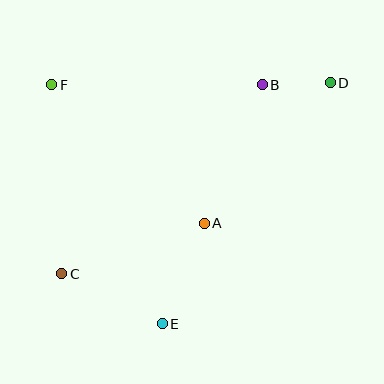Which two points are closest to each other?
Points B and D are closest to each other.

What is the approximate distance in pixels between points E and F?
The distance between E and F is approximately 264 pixels.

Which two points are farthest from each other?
Points C and D are farthest from each other.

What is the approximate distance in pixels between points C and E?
The distance between C and E is approximately 112 pixels.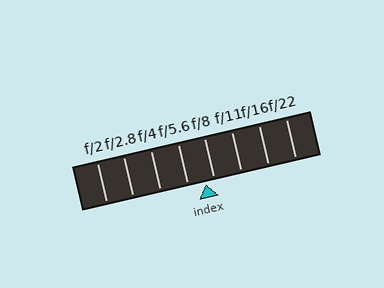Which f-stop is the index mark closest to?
The index mark is closest to f/8.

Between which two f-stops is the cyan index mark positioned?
The index mark is between f/5.6 and f/8.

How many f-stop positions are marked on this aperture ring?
There are 8 f-stop positions marked.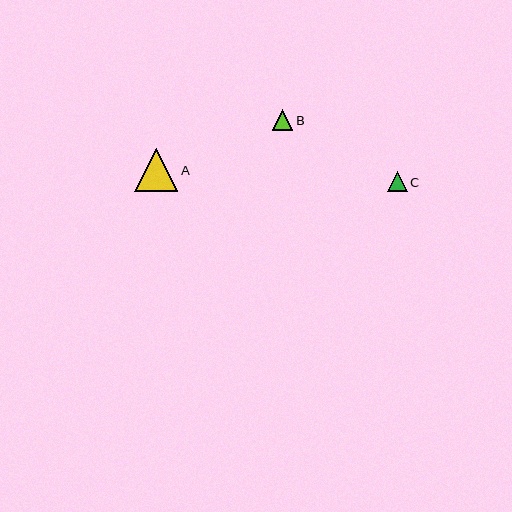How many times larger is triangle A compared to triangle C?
Triangle A is approximately 2.2 times the size of triangle C.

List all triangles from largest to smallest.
From largest to smallest: A, B, C.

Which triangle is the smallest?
Triangle C is the smallest with a size of approximately 20 pixels.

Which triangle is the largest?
Triangle A is the largest with a size of approximately 44 pixels.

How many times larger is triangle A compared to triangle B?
Triangle A is approximately 2.1 times the size of triangle B.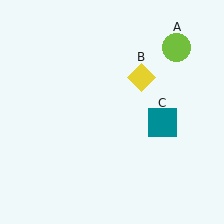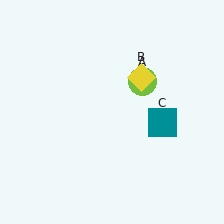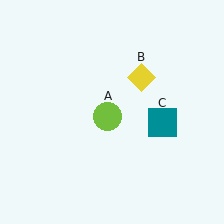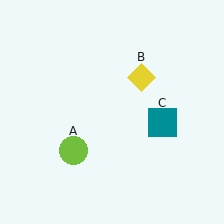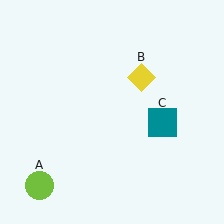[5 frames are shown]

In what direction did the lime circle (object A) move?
The lime circle (object A) moved down and to the left.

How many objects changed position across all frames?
1 object changed position: lime circle (object A).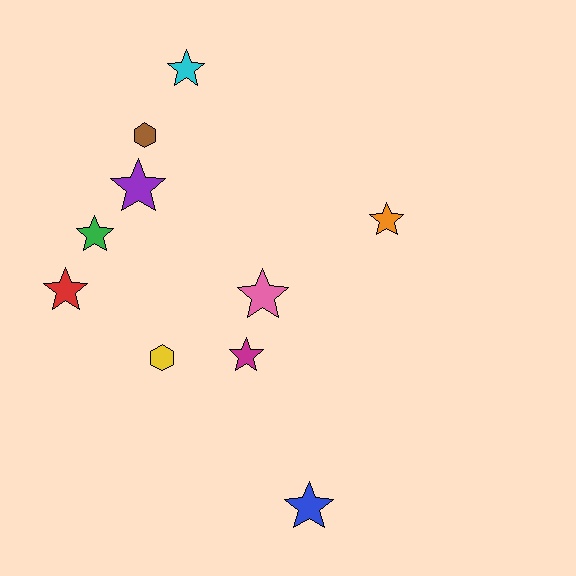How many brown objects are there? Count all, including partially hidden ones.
There is 1 brown object.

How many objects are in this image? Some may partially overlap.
There are 10 objects.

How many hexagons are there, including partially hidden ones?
There are 2 hexagons.